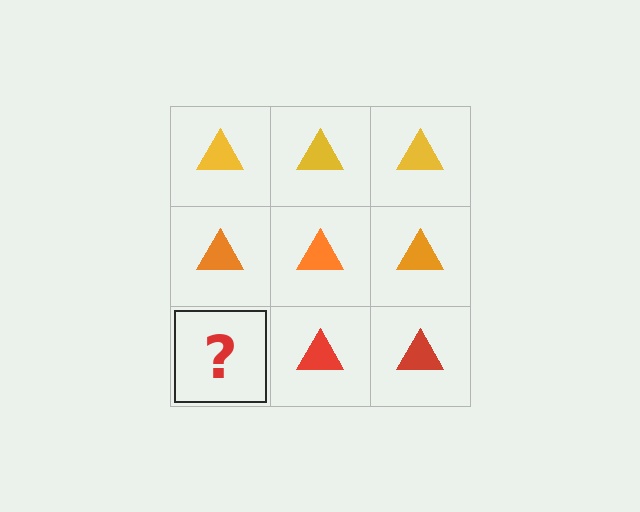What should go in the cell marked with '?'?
The missing cell should contain a red triangle.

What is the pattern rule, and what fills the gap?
The rule is that each row has a consistent color. The gap should be filled with a red triangle.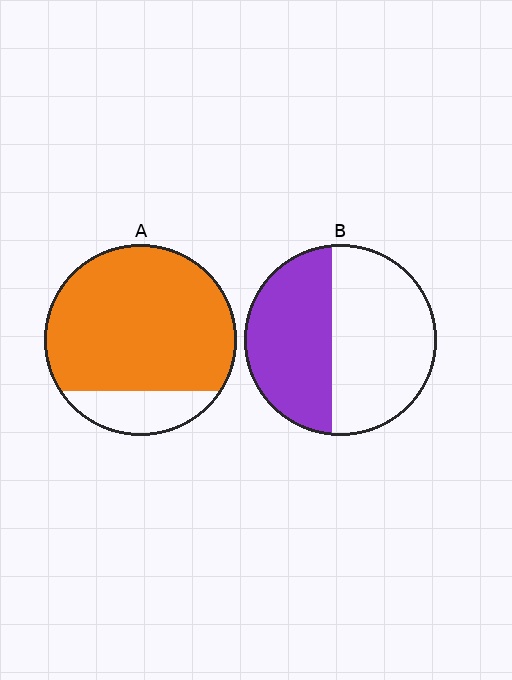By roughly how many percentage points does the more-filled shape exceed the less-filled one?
By roughly 40 percentage points (A over B).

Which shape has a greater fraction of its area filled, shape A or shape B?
Shape A.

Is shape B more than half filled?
No.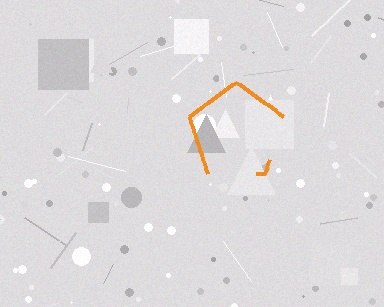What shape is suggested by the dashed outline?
The dashed outline suggests a pentagon.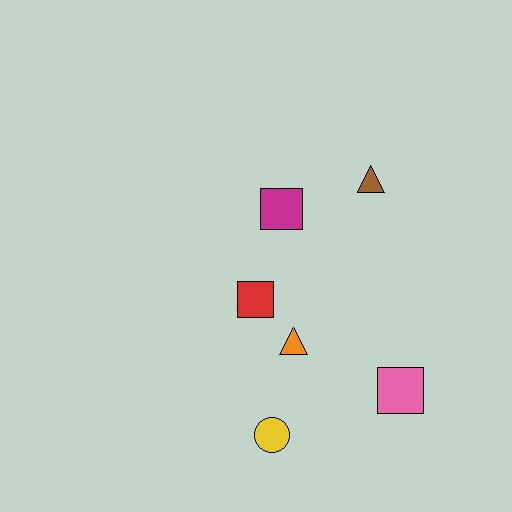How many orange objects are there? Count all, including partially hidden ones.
There is 1 orange object.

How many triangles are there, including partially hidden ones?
There are 2 triangles.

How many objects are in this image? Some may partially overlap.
There are 6 objects.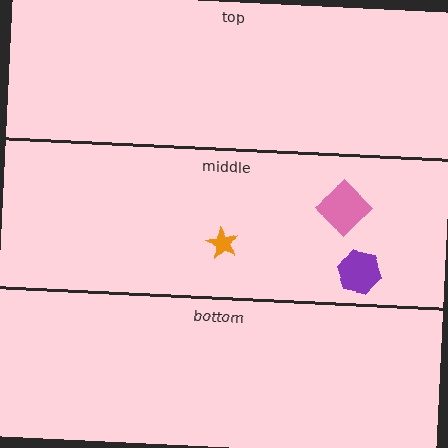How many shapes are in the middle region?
3.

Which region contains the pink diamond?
The middle region.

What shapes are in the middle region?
The pink diamond, the purple hexagon, the orange star.